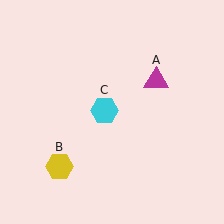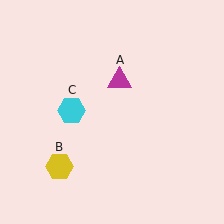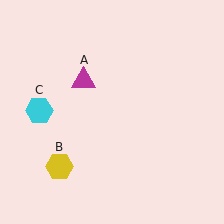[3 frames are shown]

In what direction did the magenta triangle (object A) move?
The magenta triangle (object A) moved left.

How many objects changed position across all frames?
2 objects changed position: magenta triangle (object A), cyan hexagon (object C).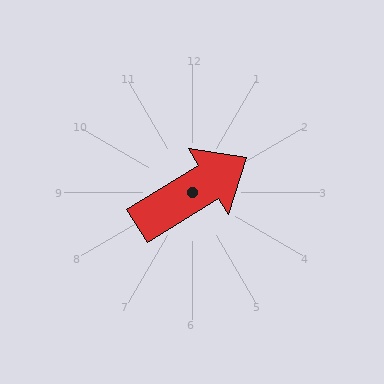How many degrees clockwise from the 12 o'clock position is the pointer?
Approximately 58 degrees.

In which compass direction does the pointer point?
Northeast.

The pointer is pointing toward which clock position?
Roughly 2 o'clock.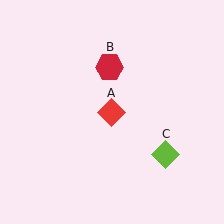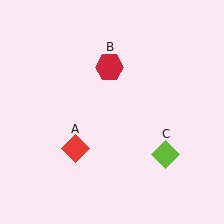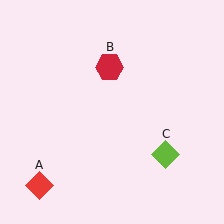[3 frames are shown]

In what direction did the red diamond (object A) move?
The red diamond (object A) moved down and to the left.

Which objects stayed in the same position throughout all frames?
Red hexagon (object B) and lime diamond (object C) remained stationary.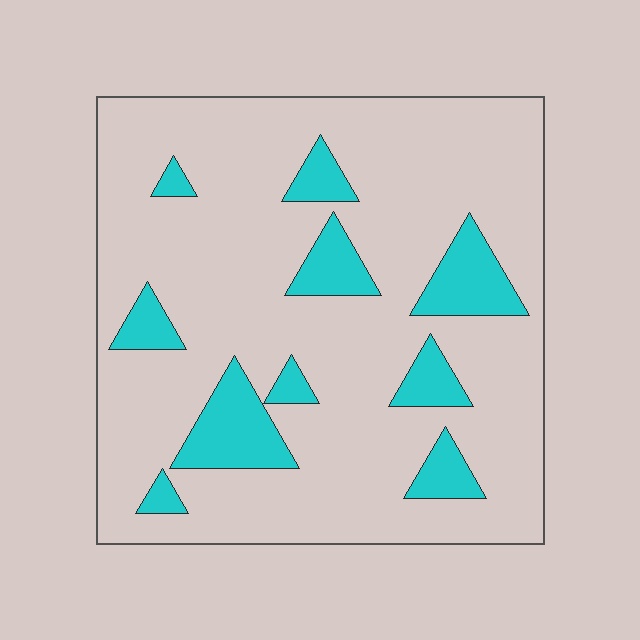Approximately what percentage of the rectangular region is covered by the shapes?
Approximately 15%.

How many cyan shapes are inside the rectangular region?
10.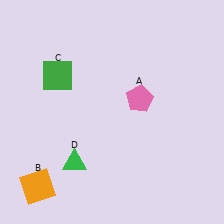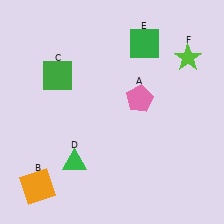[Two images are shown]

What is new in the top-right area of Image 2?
A green square (E) was added in the top-right area of Image 2.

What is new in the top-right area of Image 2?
A lime star (F) was added in the top-right area of Image 2.